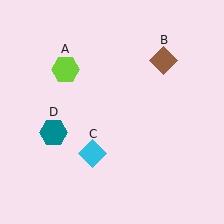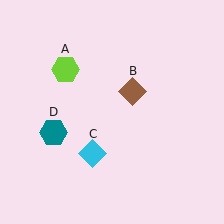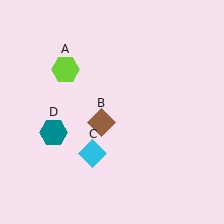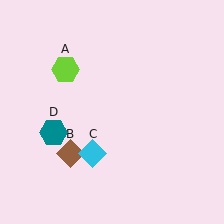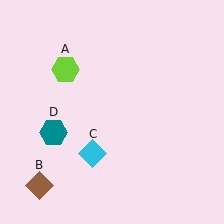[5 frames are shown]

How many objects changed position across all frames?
1 object changed position: brown diamond (object B).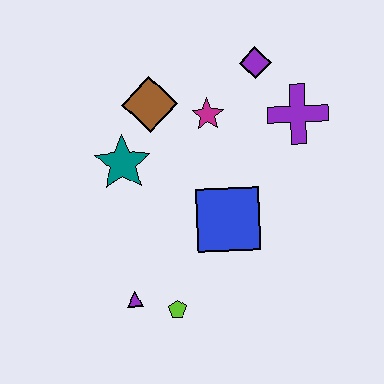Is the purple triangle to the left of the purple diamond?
Yes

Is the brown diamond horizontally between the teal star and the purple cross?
Yes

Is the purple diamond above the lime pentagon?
Yes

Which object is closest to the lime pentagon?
The purple triangle is closest to the lime pentagon.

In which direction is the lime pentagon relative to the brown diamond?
The lime pentagon is below the brown diamond.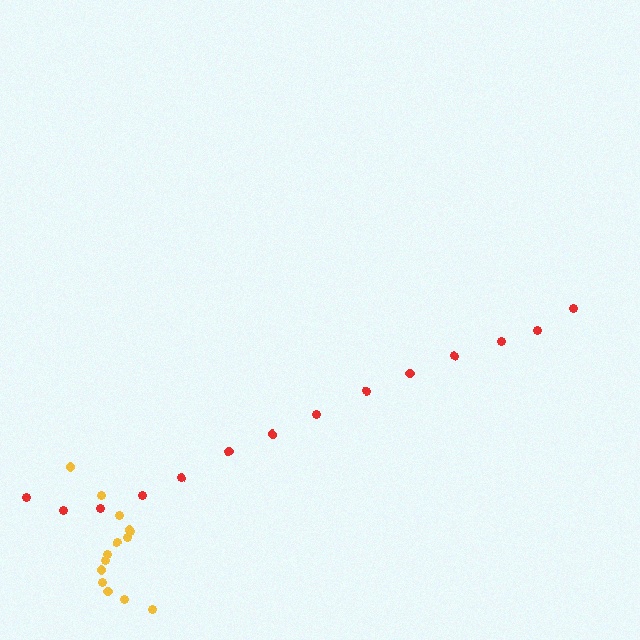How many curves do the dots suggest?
There are 2 distinct paths.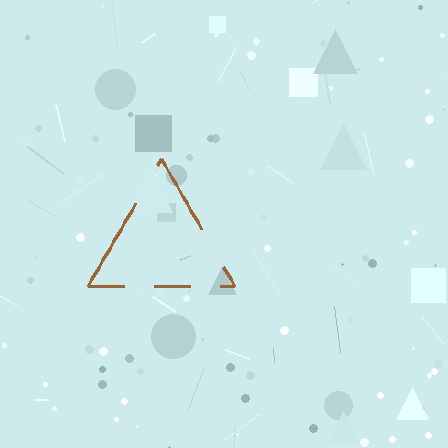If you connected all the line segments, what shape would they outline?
They would outline a triangle.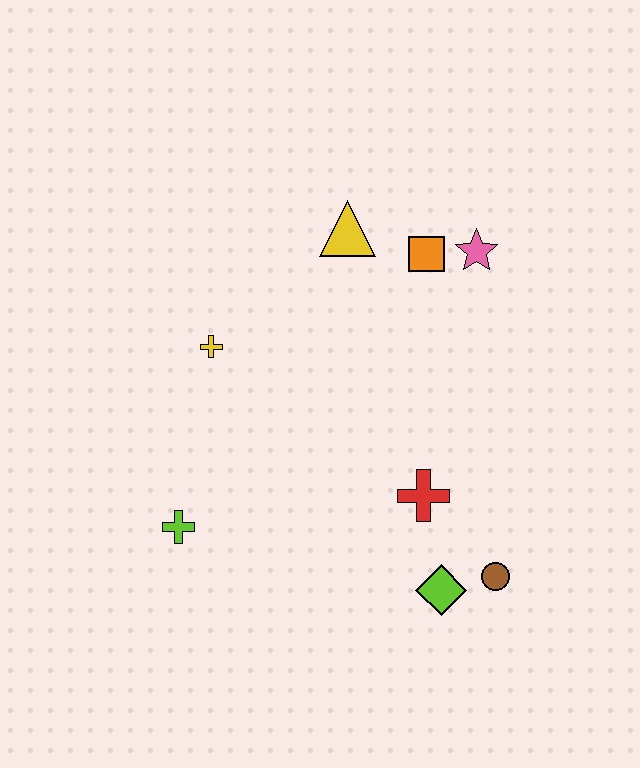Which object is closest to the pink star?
The orange square is closest to the pink star.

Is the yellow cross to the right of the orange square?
No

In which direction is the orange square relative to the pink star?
The orange square is to the left of the pink star.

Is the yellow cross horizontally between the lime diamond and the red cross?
No